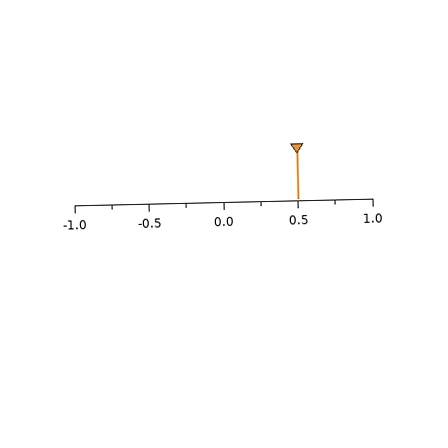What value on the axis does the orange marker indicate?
The marker indicates approximately 0.5.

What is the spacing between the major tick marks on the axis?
The major ticks are spaced 0.5 apart.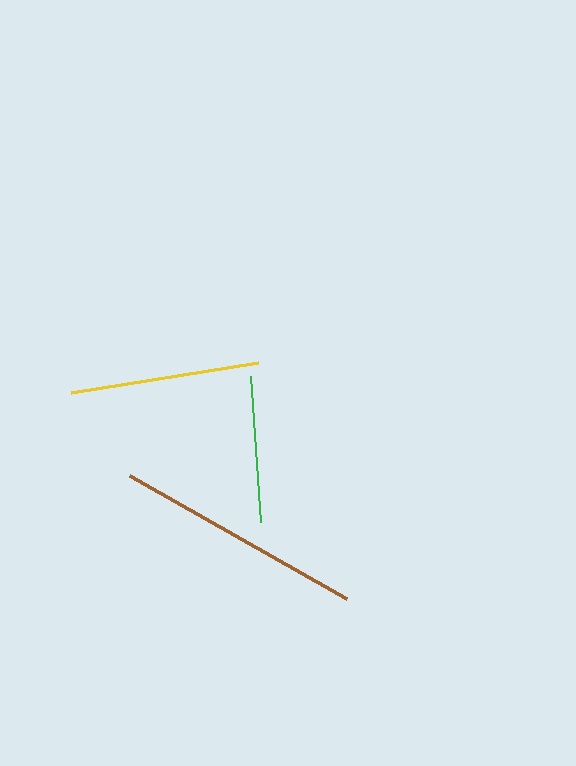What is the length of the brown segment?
The brown segment is approximately 250 pixels long.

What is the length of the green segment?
The green segment is approximately 146 pixels long.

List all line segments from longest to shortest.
From longest to shortest: brown, yellow, green.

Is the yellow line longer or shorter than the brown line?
The brown line is longer than the yellow line.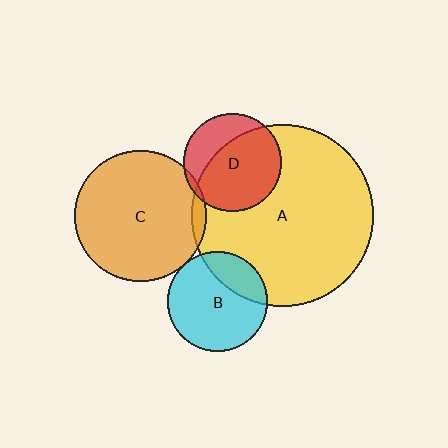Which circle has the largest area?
Circle A (yellow).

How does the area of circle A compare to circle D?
Approximately 3.4 times.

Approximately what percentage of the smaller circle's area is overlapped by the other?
Approximately 70%.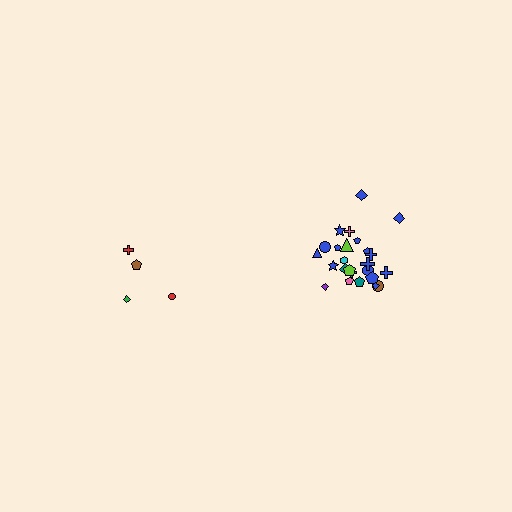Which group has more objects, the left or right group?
The right group.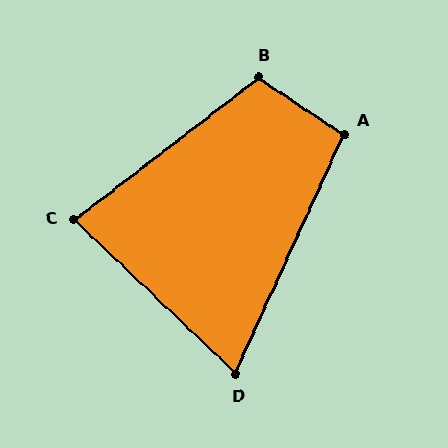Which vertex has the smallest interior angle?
D, at approximately 71 degrees.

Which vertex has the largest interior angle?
B, at approximately 109 degrees.